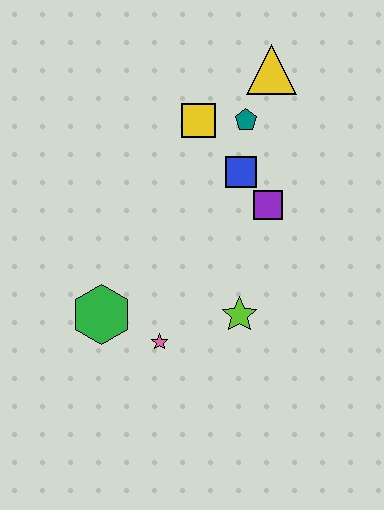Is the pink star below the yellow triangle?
Yes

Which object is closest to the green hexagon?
The pink star is closest to the green hexagon.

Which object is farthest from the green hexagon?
The yellow triangle is farthest from the green hexagon.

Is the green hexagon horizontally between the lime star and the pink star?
No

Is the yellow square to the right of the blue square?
No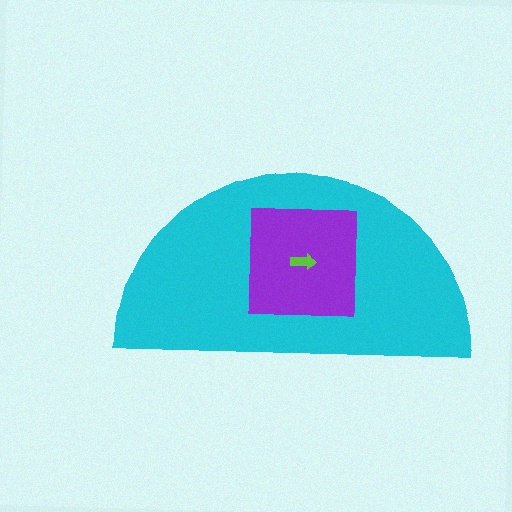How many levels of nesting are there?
3.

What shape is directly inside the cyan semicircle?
The purple square.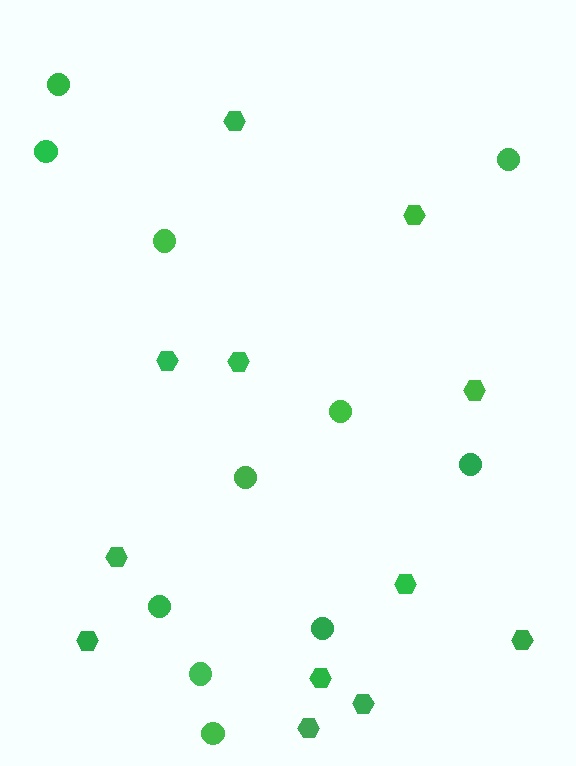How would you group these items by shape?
There are 2 groups: one group of hexagons (12) and one group of circles (11).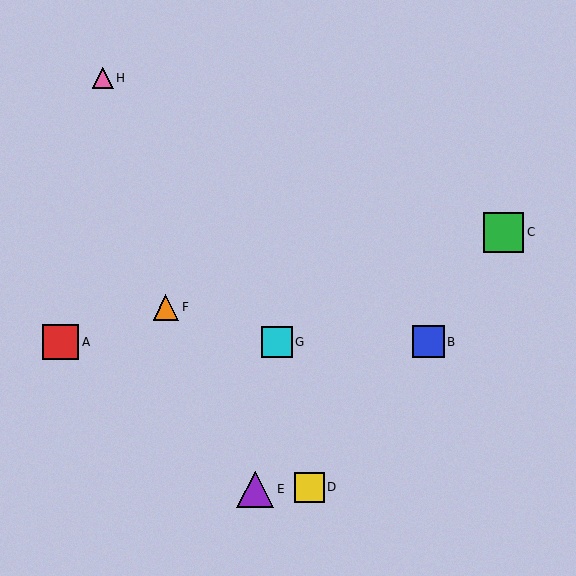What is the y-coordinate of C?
Object C is at y≈232.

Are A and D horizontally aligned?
No, A is at y≈342 and D is at y≈488.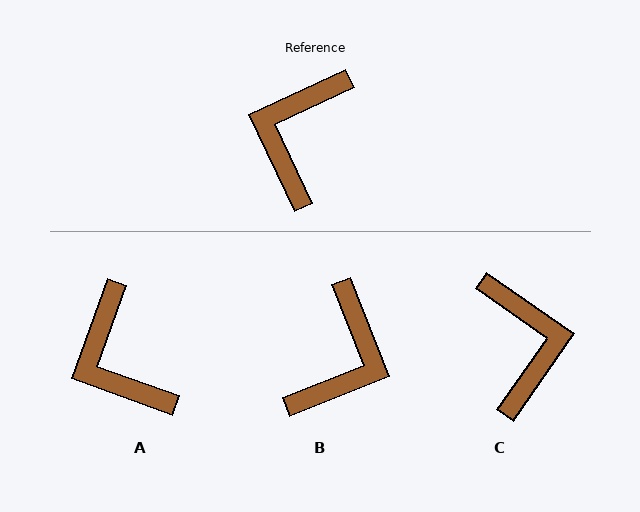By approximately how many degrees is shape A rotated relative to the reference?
Approximately 45 degrees counter-clockwise.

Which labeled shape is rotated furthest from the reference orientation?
B, about 177 degrees away.